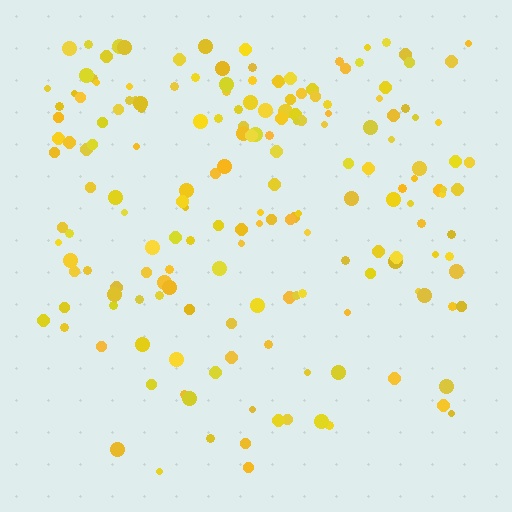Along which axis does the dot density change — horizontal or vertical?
Vertical.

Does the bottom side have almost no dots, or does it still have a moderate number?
Still a moderate number, just noticeably fewer than the top.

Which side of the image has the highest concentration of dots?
The top.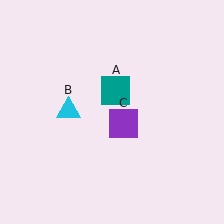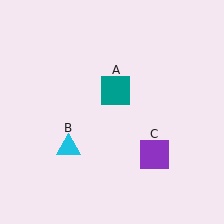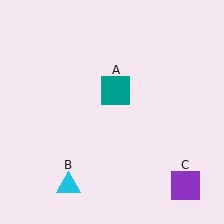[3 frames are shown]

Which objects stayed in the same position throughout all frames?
Teal square (object A) remained stationary.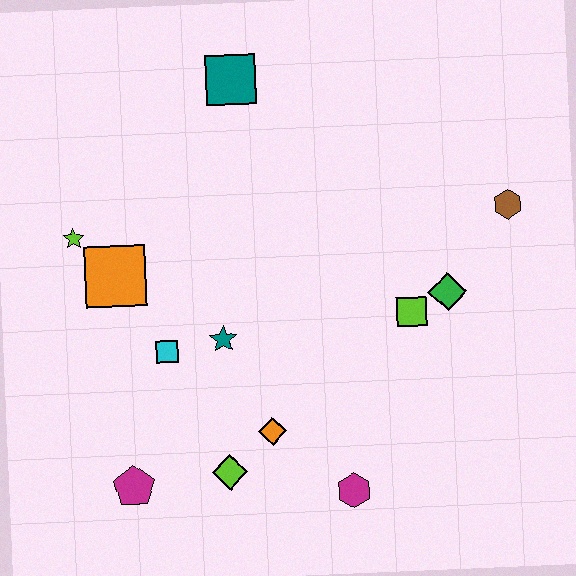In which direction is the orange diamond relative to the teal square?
The orange diamond is below the teal square.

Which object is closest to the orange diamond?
The lime diamond is closest to the orange diamond.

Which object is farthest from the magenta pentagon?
The brown hexagon is farthest from the magenta pentagon.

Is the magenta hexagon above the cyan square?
No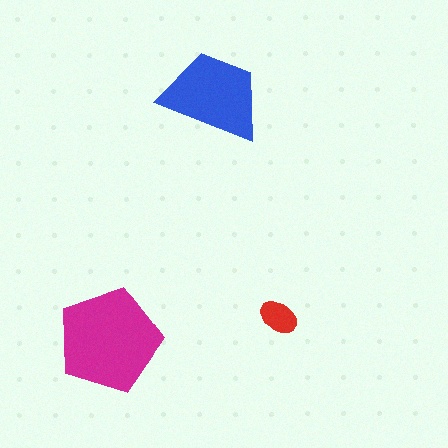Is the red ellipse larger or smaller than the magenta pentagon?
Smaller.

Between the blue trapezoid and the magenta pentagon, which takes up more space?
The magenta pentagon.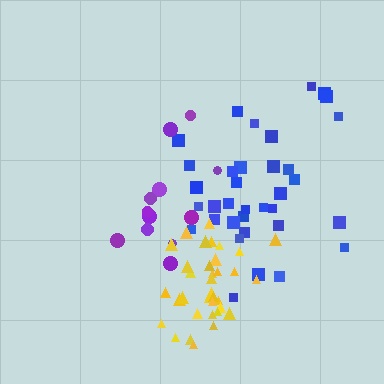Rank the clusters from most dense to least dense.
yellow, blue, purple.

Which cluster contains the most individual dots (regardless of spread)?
Blue (35).